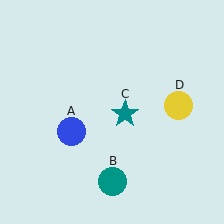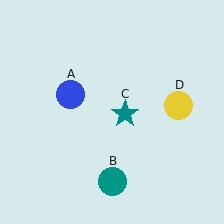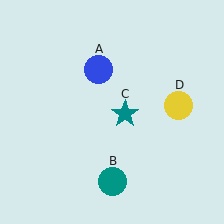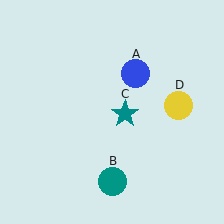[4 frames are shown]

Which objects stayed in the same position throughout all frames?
Teal circle (object B) and teal star (object C) and yellow circle (object D) remained stationary.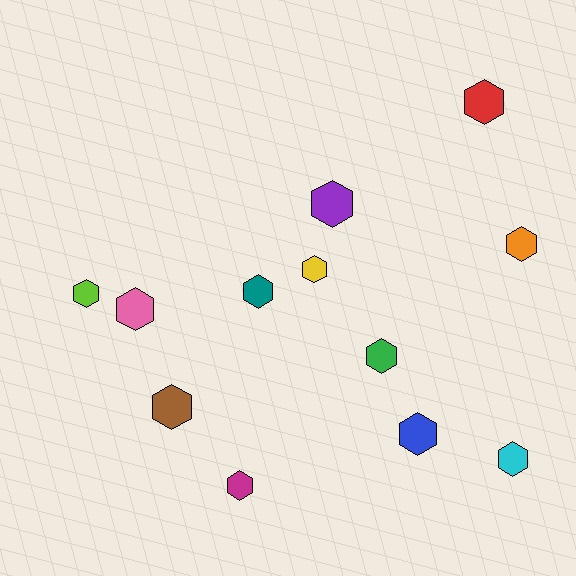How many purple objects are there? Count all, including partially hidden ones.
There is 1 purple object.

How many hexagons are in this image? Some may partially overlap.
There are 12 hexagons.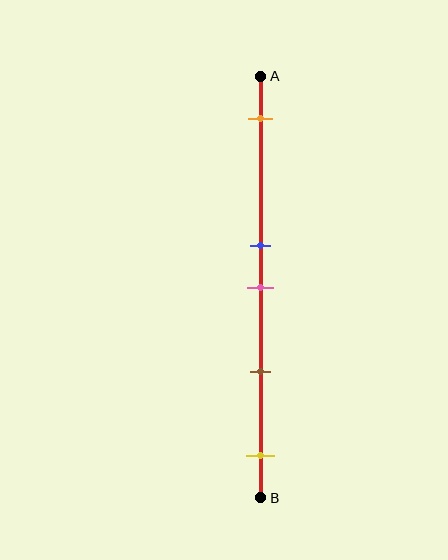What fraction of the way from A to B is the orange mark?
The orange mark is approximately 10% (0.1) of the way from A to B.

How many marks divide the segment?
There are 5 marks dividing the segment.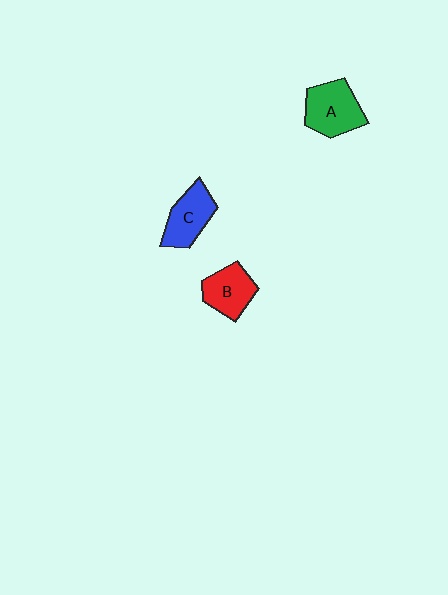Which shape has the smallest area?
Shape B (red).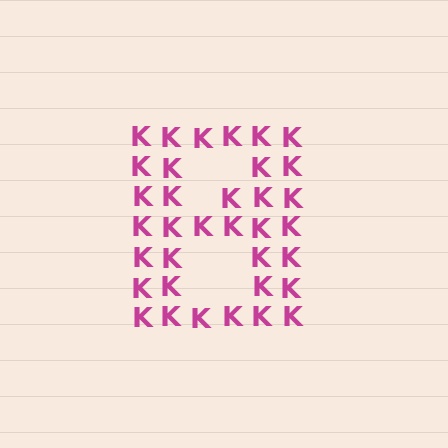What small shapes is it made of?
It is made of small letter K's.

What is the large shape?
The large shape is the letter B.